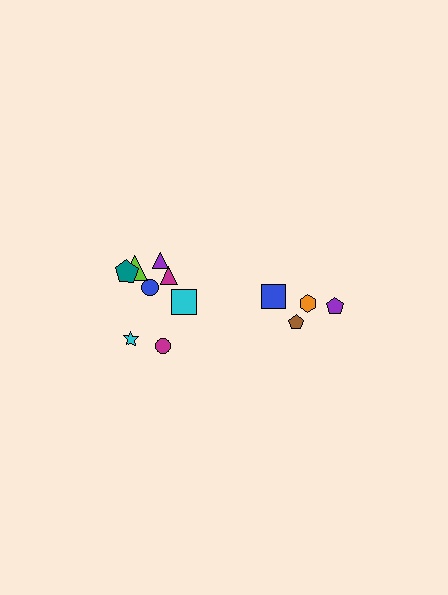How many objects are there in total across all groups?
There are 12 objects.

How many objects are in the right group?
There are 4 objects.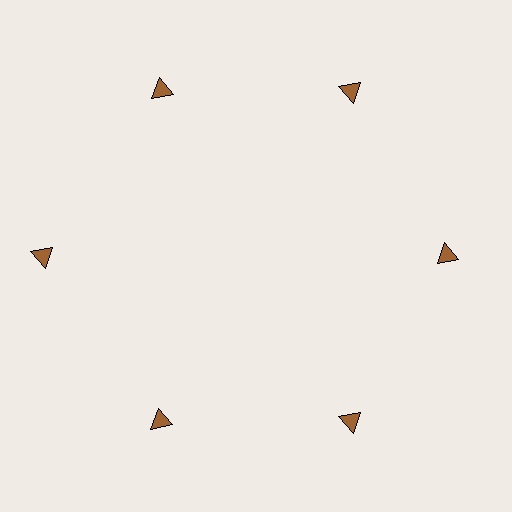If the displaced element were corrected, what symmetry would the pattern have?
It would have 6-fold rotational symmetry — the pattern would map onto itself every 60 degrees.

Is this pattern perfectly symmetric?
No. The 6 brown triangles are arranged in a ring, but one element near the 9 o'clock position is pushed outward from the center, breaking the 6-fold rotational symmetry.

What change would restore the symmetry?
The symmetry would be restored by moving it inward, back onto the ring so that all 6 triangles sit at equal angles and equal distance from the center.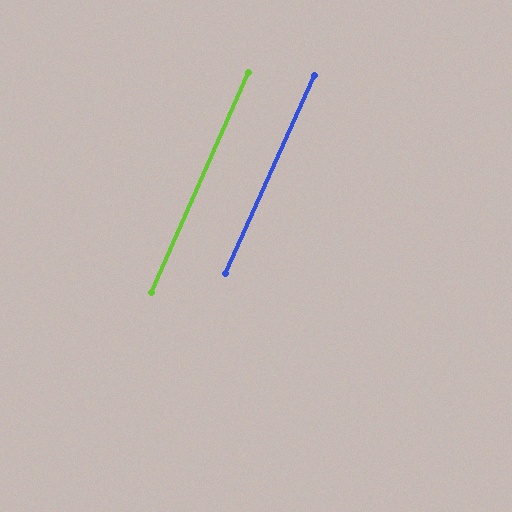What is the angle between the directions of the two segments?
Approximately 0 degrees.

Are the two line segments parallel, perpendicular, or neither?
Parallel — their directions differ by only 0.2°.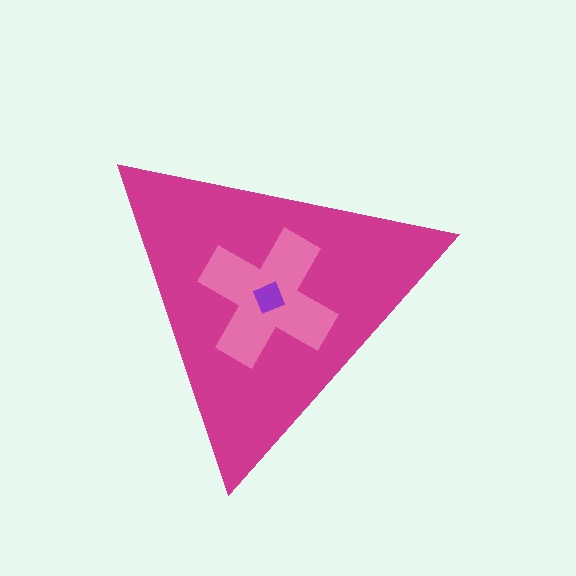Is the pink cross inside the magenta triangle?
Yes.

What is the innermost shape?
The purple square.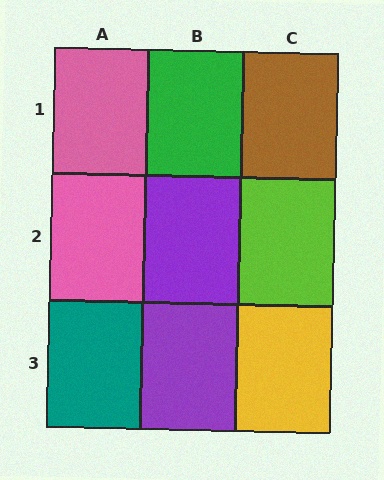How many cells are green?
1 cell is green.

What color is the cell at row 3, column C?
Yellow.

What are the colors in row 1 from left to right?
Pink, green, brown.